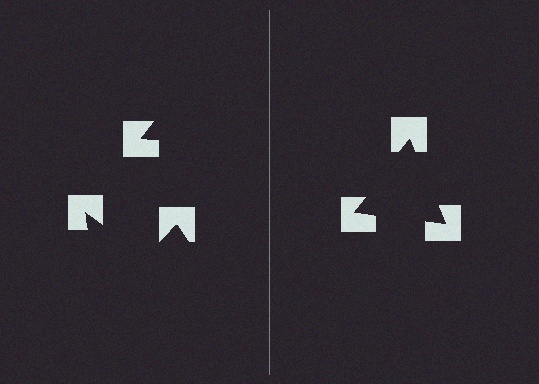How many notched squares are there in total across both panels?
6 — 3 on each side.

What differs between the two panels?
The notched squares are positioned identically on both sides; only the wedge orientations differ. On the right they align to a triangle; on the left they are misaligned.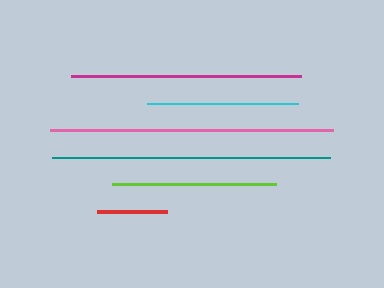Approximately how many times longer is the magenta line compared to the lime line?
The magenta line is approximately 1.4 times the length of the lime line.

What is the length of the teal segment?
The teal segment is approximately 279 pixels long.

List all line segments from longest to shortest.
From longest to shortest: pink, teal, magenta, lime, cyan, red.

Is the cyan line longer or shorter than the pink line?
The pink line is longer than the cyan line.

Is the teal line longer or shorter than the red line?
The teal line is longer than the red line.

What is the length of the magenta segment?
The magenta segment is approximately 230 pixels long.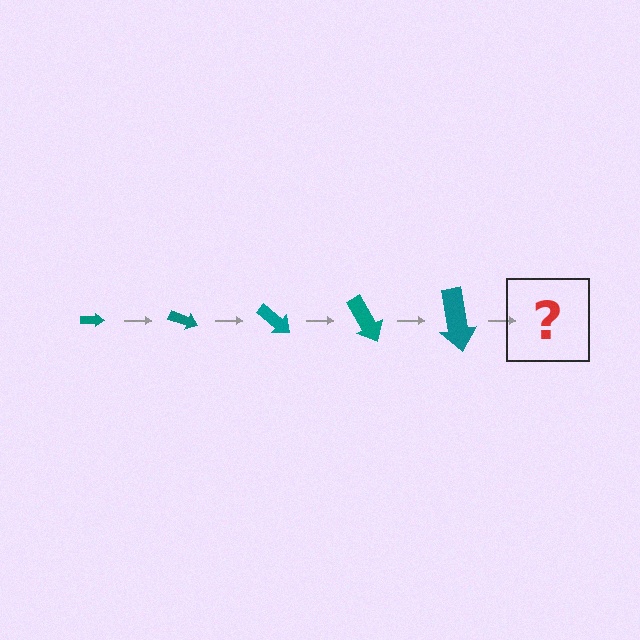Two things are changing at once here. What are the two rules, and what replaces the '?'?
The two rules are that the arrow grows larger each step and it rotates 20 degrees each step. The '?' should be an arrow, larger than the previous one and rotated 100 degrees from the start.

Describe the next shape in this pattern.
It should be an arrow, larger than the previous one and rotated 100 degrees from the start.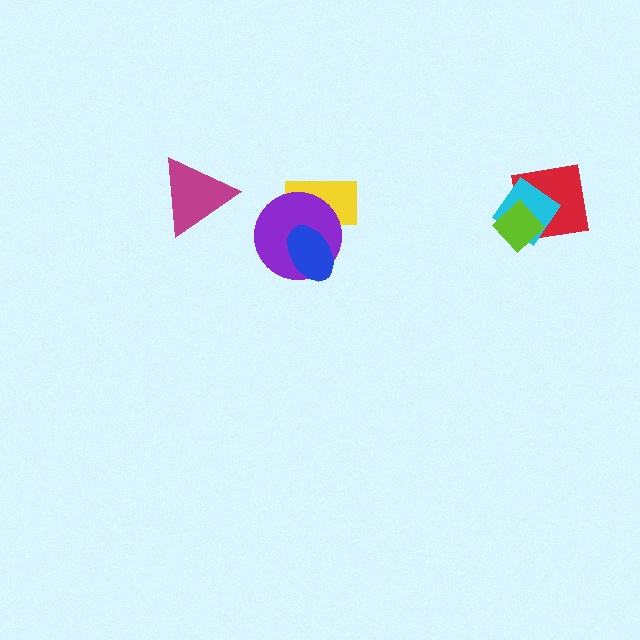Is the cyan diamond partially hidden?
Yes, it is partially covered by another shape.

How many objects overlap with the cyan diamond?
2 objects overlap with the cyan diamond.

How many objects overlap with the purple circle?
2 objects overlap with the purple circle.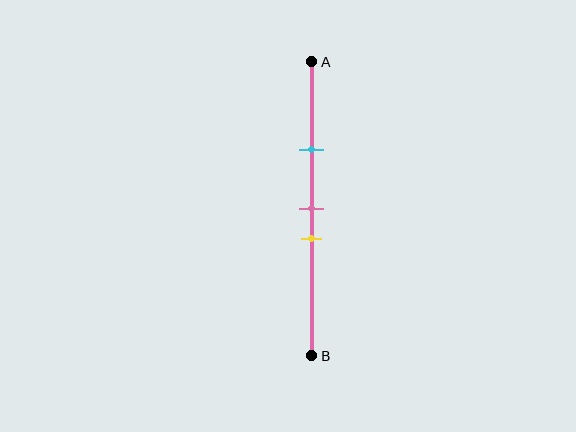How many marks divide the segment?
There are 3 marks dividing the segment.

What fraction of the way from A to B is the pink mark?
The pink mark is approximately 50% (0.5) of the way from A to B.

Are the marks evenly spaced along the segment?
No, the marks are not evenly spaced.